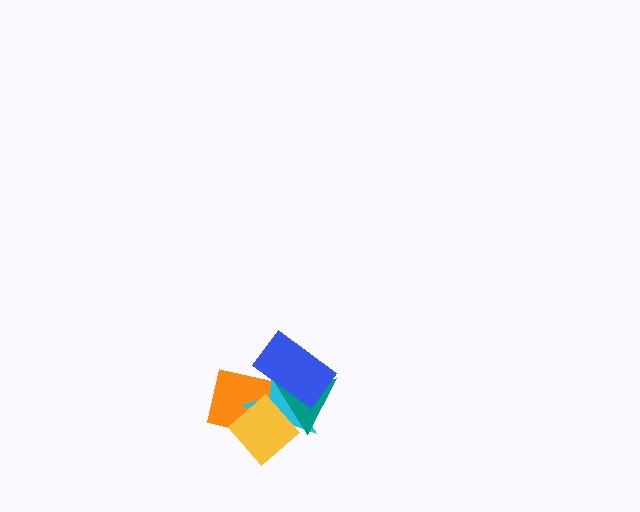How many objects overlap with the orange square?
2 objects overlap with the orange square.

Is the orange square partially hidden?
Yes, it is partially covered by another shape.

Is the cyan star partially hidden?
Yes, it is partially covered by another shape.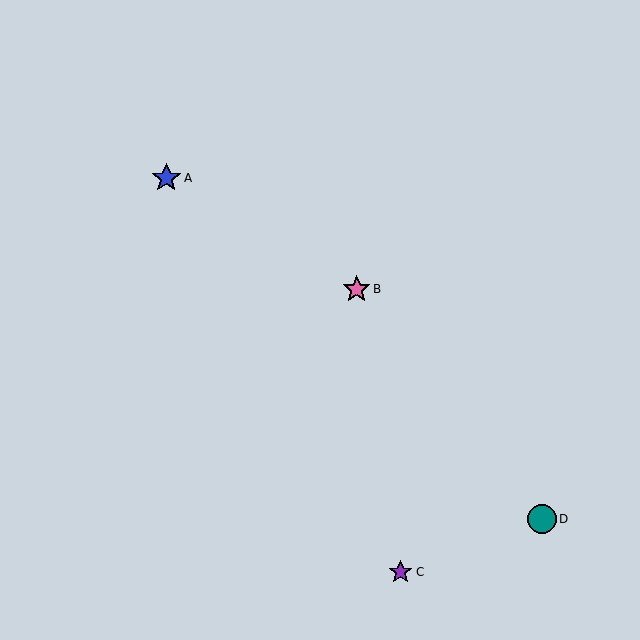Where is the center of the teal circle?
The center of the teal circle is at (542, 519).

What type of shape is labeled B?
Shape B is a pink star.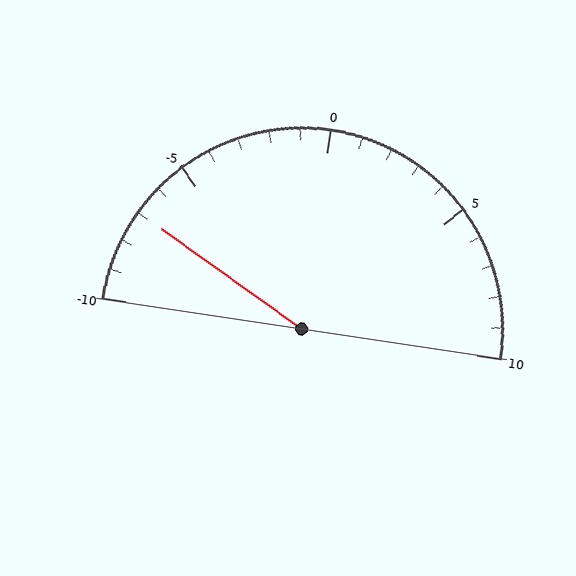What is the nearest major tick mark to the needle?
The nearest major tick mark is -5.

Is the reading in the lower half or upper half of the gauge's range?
The reading is in the lower half of the range (-10 to 10).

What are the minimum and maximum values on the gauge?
The gauge ranges from -10 to 10.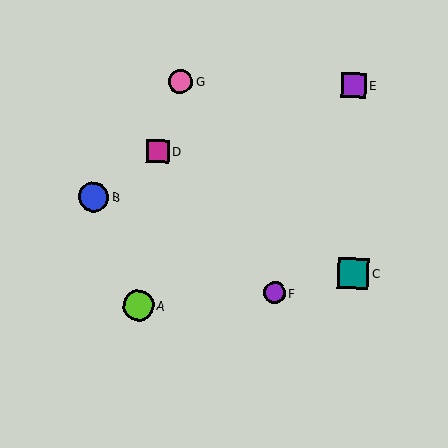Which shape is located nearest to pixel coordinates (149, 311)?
The lime circle (labeled A) at (138, 306) is nearest to that location.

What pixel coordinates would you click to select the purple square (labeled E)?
Click at (354, 86) to select the purple square E.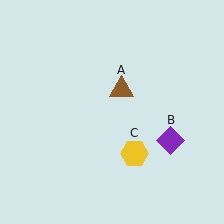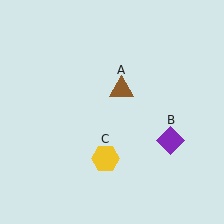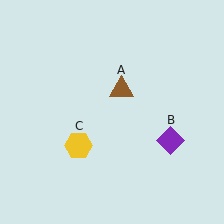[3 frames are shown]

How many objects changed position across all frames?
1 object changed position: yellow hexagon (object C).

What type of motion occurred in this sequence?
The yellow hexagon (object C) rotated clockwise around the center of the scene.